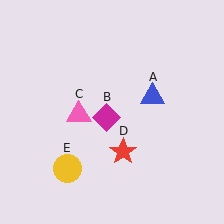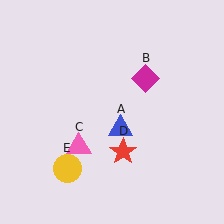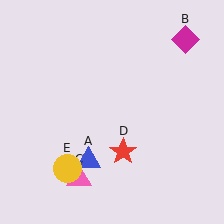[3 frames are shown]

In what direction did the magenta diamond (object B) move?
The magenta diamond (object B) moved up and to the right.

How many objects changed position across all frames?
3 objects changed position: blue triangle (object A), magenta diamond (object B), pink triangle (object C).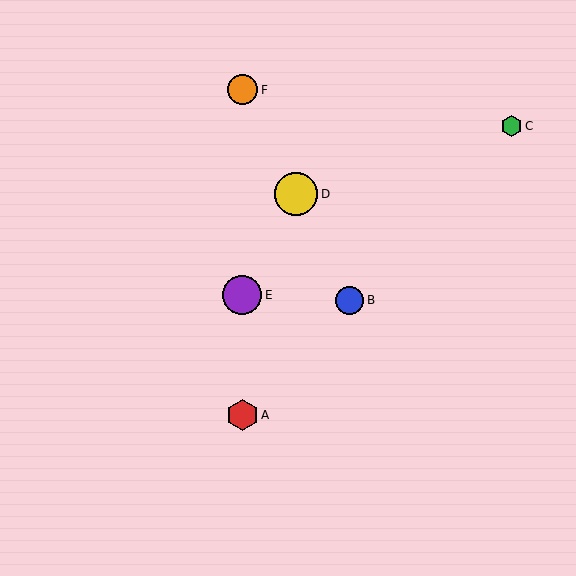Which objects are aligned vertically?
Objects A, E, F are aligned vertically.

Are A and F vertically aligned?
Yes, both are at x≈242.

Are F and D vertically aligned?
No, F is at x≈242 and D is at x≈296.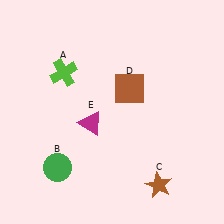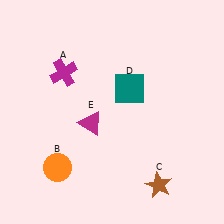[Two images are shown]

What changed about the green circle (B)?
In Image 1, B is green. In Image 2, it changed to orange.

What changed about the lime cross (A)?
In Image 1, A is lime. In Image 2, it changed to magenta.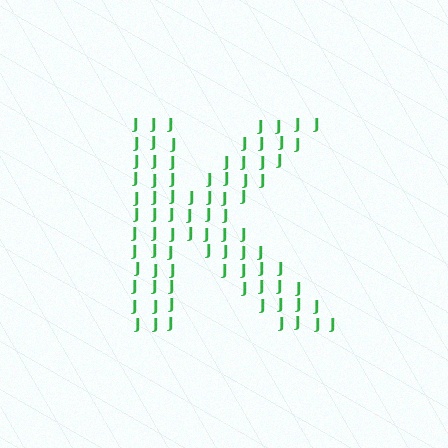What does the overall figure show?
The overall figure shows the letter K.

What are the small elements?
The small elements are letter J's.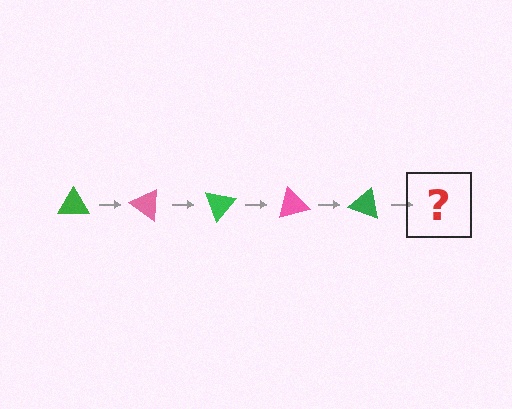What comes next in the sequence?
The next element should be a pink triangle, rotated 175 degrees from the start.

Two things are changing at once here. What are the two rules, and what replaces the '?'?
The two rules are that it rotates 35 degrees each step and the color cycles through green and pink. The '?' should be a pink triangle, rotated 175 degrees from the start.